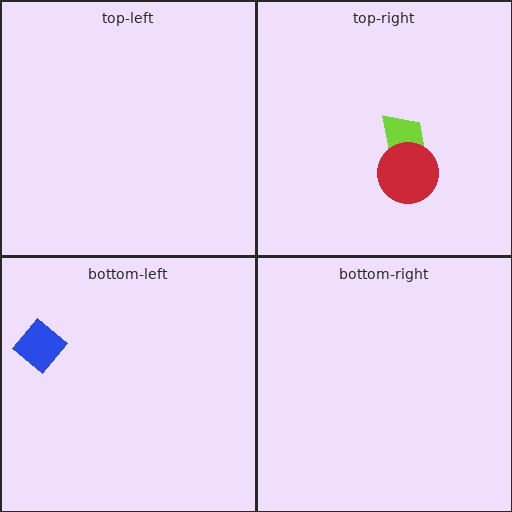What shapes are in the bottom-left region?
The blue diamond.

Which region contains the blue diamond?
The bottom-left region.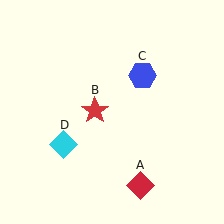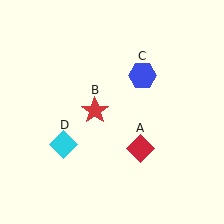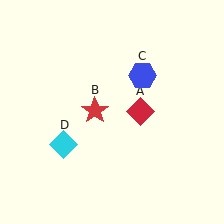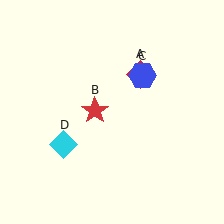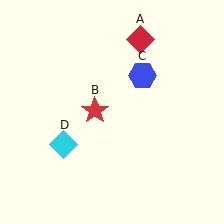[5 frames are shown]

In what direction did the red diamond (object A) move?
The red diamond (object A) moved up.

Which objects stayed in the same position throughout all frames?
Red star (object B) and blue hexagon (object C) and cyan diamond (object D) remained stationary.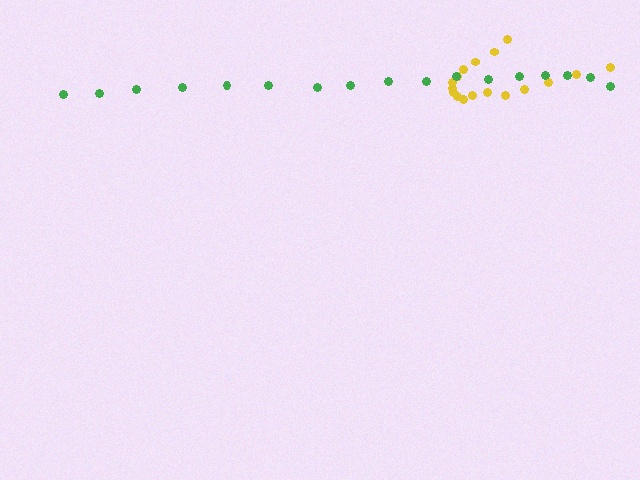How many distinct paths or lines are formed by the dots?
There are 2 distinct paths.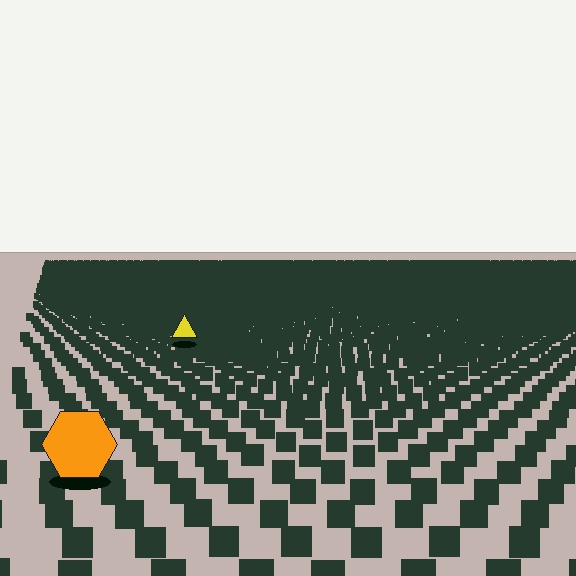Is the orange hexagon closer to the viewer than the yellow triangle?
Yes. The orange hexagon is closer — you can tell from the texture gradient: the ground texture is coarser near it.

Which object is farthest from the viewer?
The yellow triangle is farthest from the viewer. It appears smaller and the ground texture around it is denser.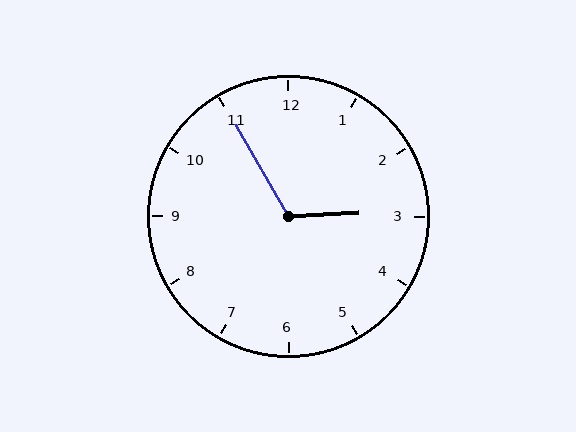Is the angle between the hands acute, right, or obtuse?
It is obtuse.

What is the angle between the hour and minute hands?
Approximately 118 degrees.